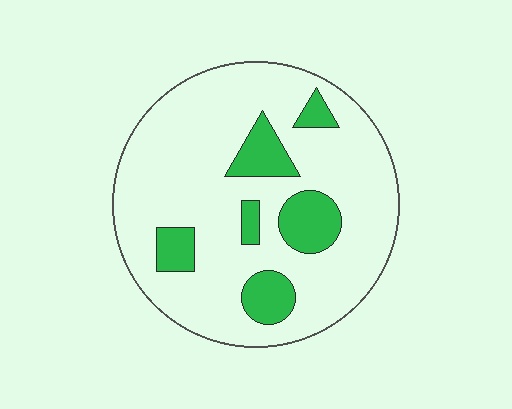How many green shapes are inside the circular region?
6.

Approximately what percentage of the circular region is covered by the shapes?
Approximately 20%.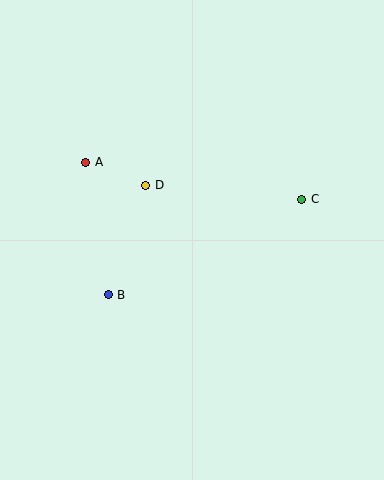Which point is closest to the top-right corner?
Point C is closest to the top-right corner.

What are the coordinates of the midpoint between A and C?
The midpoint between A and C is at (194, 181).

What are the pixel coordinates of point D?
Point D is at (146, 185).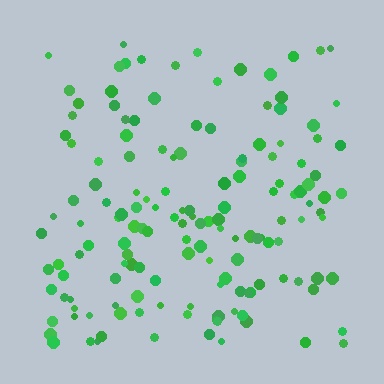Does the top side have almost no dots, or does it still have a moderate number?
Still a moderate number, just noticeably fewer than the bottom.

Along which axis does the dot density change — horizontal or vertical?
Vertical.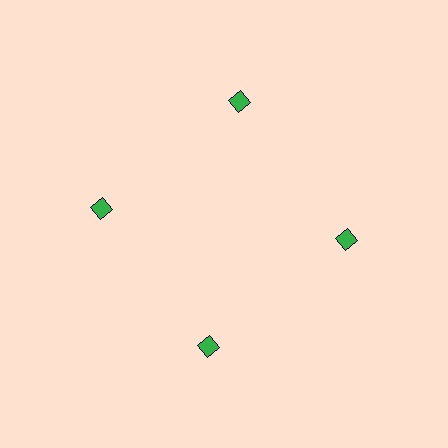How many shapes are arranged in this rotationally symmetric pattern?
There are 4 shapes, arranged in 4 groups of 1.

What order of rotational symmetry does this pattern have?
This pattern has 4-fold rotational symmetry.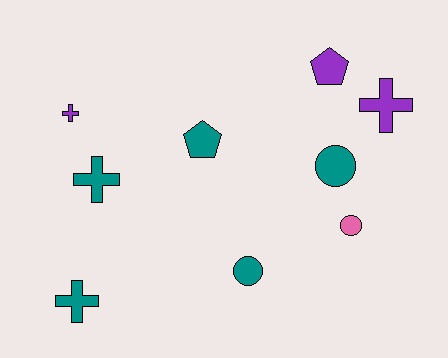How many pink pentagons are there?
There are no pink pentagons.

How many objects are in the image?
There are 9 objects.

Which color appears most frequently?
Teal, with 5 objects.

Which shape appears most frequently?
Cross, with 4 objects.